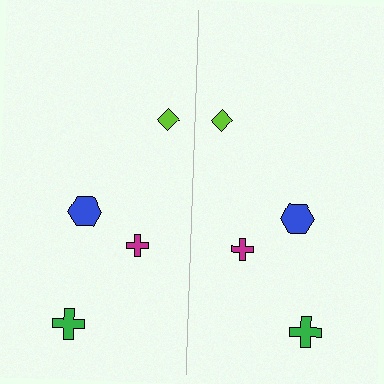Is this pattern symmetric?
Yes, this pattern has bilateral (reflection) symmetry.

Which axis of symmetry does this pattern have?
The pattern has a vertical axis of symmetry running through the center of the image.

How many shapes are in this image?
There are 8 shapes in this image.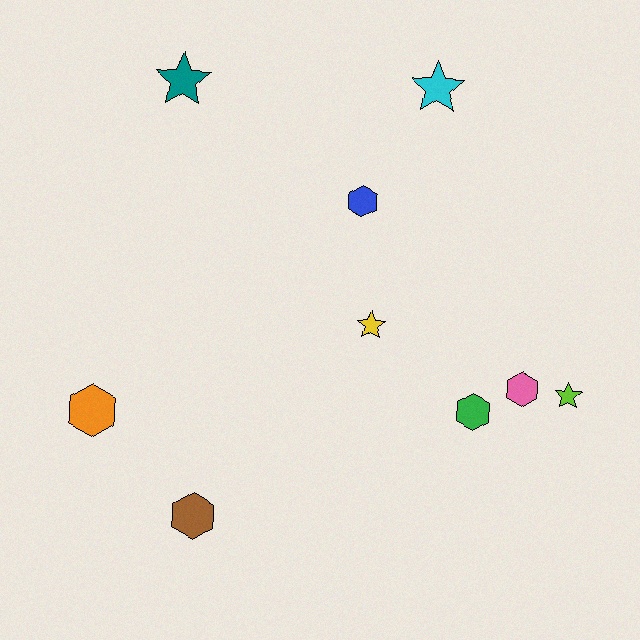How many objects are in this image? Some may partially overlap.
There are 9 objects.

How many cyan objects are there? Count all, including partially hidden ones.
There is 1 cyan object.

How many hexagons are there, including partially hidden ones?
There are 5 hexagons.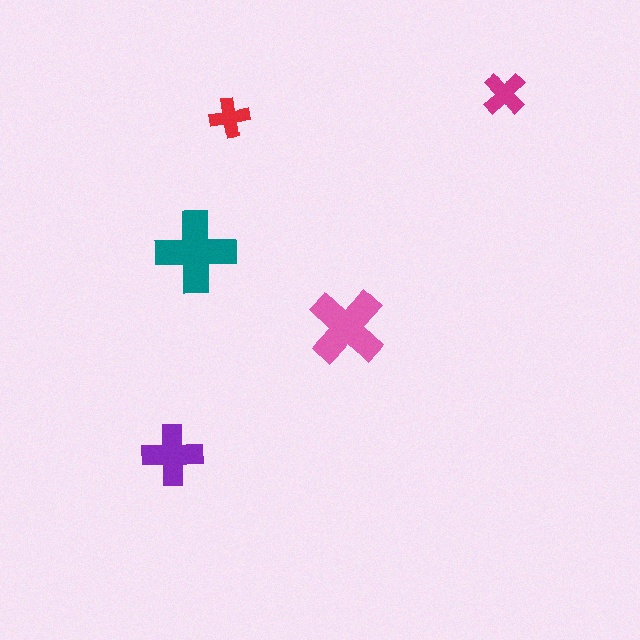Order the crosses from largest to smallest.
the teal one, the pink one, the purple one, the magenta one, the red one.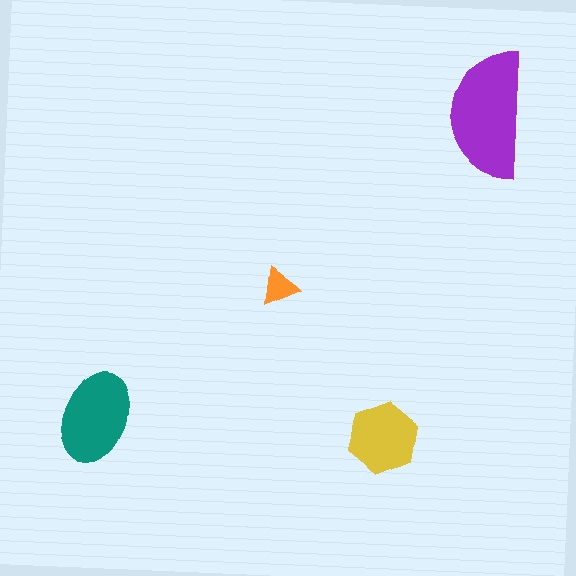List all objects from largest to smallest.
The purple semicircle, the teal ellipse, the yellow hexagon, the orange triangle.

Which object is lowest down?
The yellow hexagon is bottommost.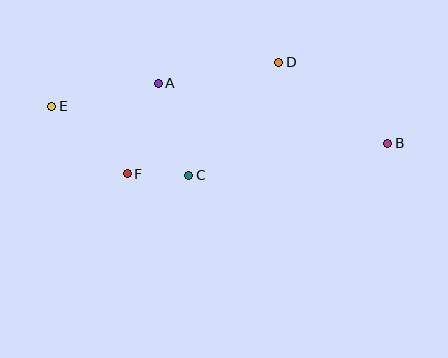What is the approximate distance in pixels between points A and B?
The distance between A and B is approximately 237 pixels.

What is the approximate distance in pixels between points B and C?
The distance between B and C is approximately 202 pixels.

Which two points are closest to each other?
Points C and F are closest to each other.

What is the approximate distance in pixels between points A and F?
The distance between A and F is approximately 95 pixels.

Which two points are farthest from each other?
Points B and E are farthest from each other.